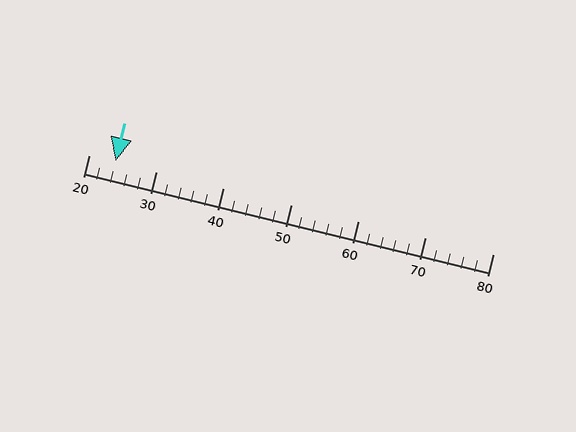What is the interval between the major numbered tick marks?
The major tick marks are spaced 10 units apart.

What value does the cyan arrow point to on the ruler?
The cyan arrow points to approximately 24.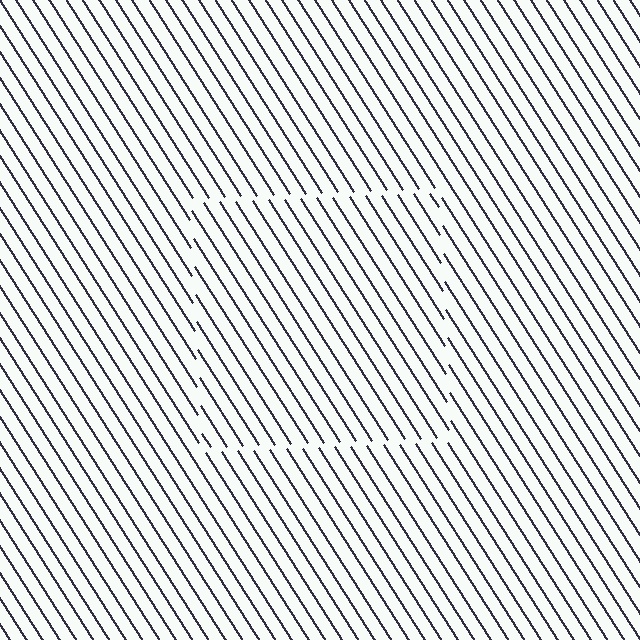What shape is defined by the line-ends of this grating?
An illusory square. The interior of the shape contains the same grating, shifted by half a period — the contour is defined by the phase discontinuity where line-ends from the inner and outer gratings abut.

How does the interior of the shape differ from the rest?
The interior of the shape contains the same grating, shifted by half a period — the contour is defined by the phase discontinuity where line-ends from the inner and outer gratings abut.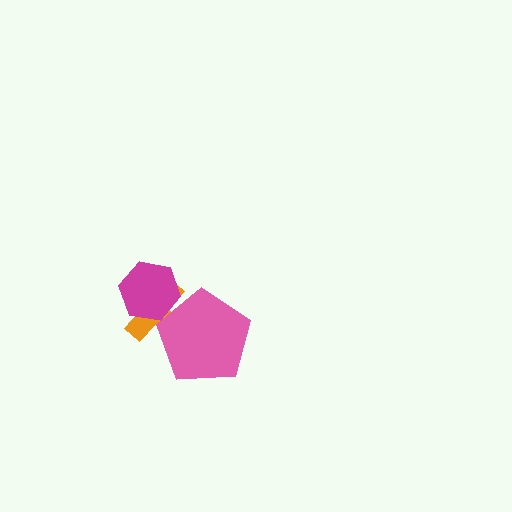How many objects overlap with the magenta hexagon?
2 objects overlap with the magenta hexagon.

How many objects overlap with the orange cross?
2 objects overlap with the orange cross.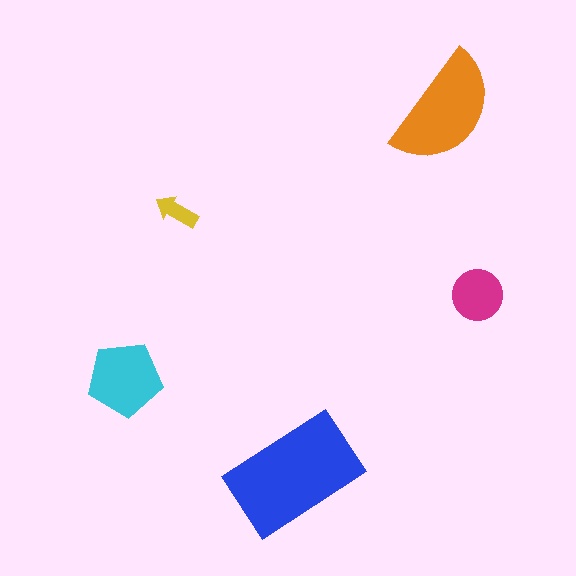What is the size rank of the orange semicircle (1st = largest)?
2nd.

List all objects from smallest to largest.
The yellow arrow, the magenta circle, the cyan pentagon, the orange semicircle, the blue rectangle.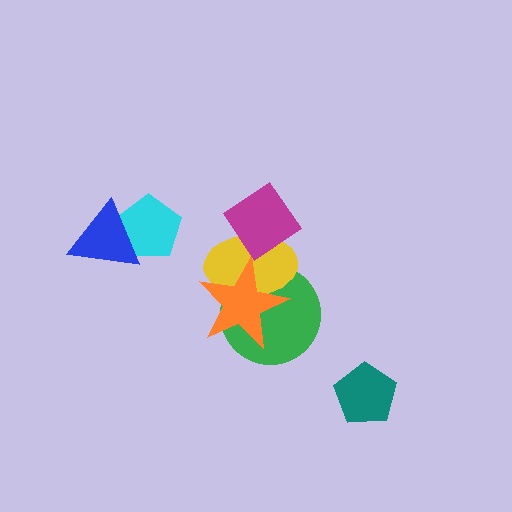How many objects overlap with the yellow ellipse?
3 objects overlap with the yellow ellipse.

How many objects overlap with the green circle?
2 objects overlap with the green circle.